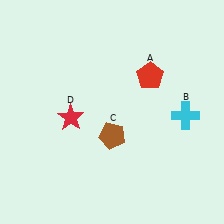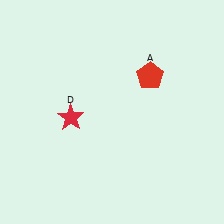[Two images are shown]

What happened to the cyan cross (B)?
The cyan cross (B) was removed in Image 2. It was in the bottom-right area of Image 1.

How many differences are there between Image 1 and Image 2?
There are 2 differences between the two images.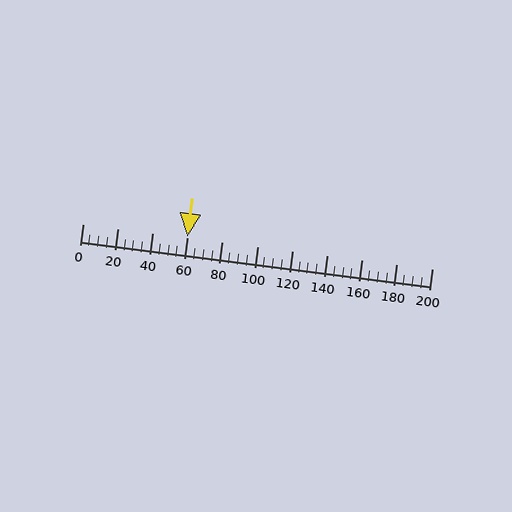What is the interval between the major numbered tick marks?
The major tick marks are spaced 20 units apart.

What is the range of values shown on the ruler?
The ruler shows values from 0 to 200.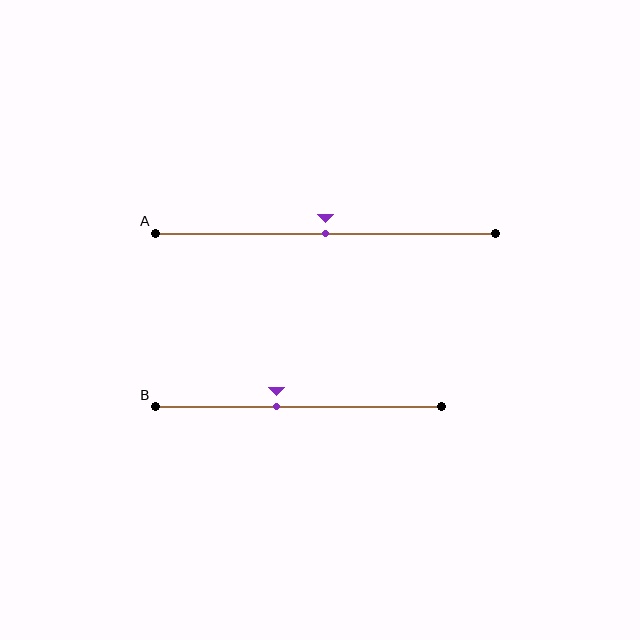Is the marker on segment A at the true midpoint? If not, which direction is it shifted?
Yes, the marker on segment A is at the true midpoint.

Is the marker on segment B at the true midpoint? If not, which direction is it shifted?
No, the marker on segment B is shifted to the left by about 8% of the segment length.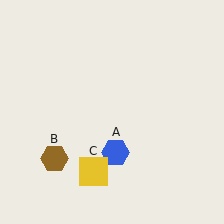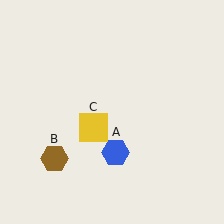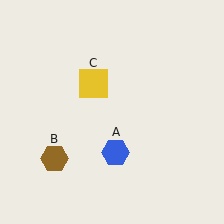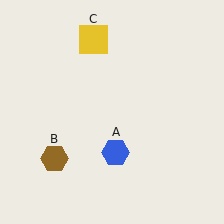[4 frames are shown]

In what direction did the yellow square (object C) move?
The yellow square (object C) moved up.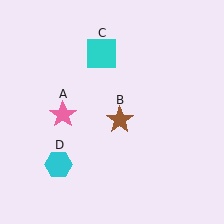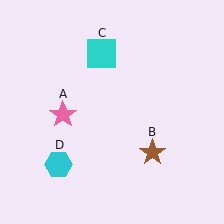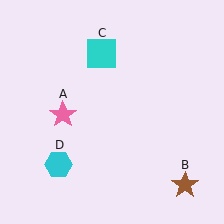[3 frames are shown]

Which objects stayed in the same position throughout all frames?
Pink star (object A) and cyan square (object C) and cyan hexagon (object D) remained stationary.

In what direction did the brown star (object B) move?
The brown star (object B) moved down and to the right.